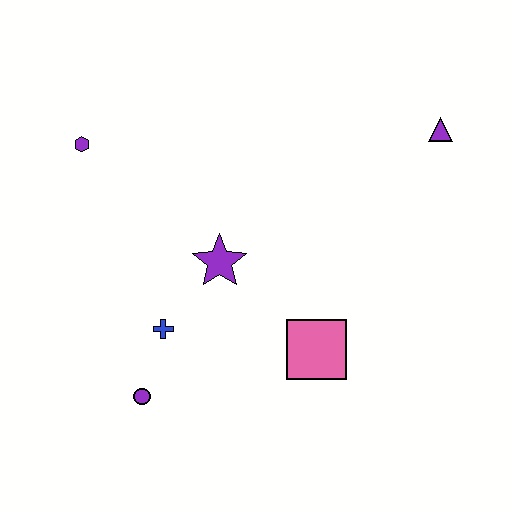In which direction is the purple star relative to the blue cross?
The purple star is above the blue cross.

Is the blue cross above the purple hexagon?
No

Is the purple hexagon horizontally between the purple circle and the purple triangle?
No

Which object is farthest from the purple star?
The purple triangle is farthest from the purple star.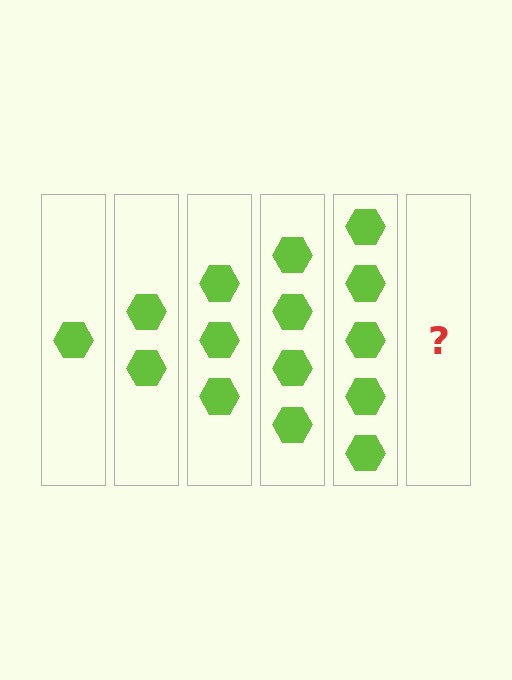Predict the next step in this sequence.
The next step is 6 hexagons.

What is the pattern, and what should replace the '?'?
The pattern is that each step adds one more hexagon. The '?' should be 6 hexagons.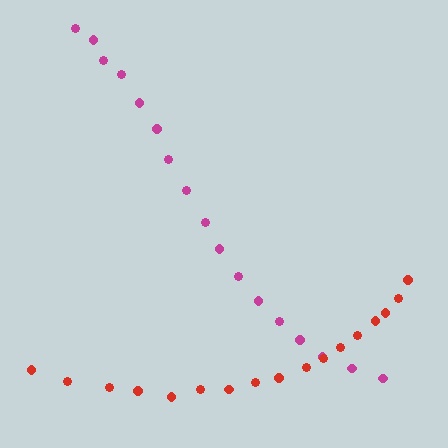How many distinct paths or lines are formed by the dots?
There are 2 distinct paths.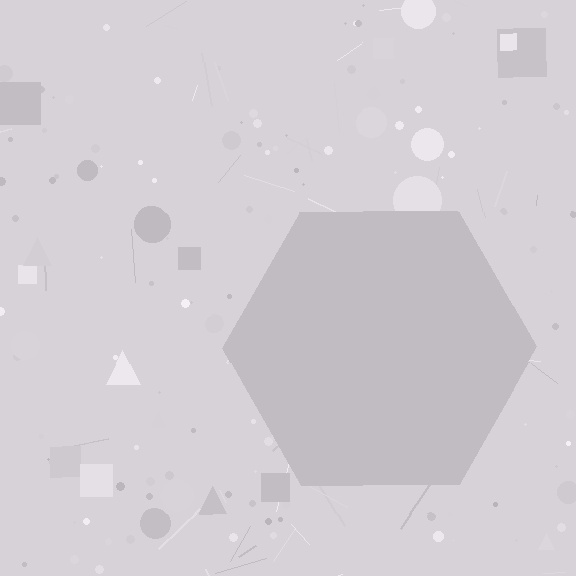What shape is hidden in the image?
A hexagon is hidden in the image.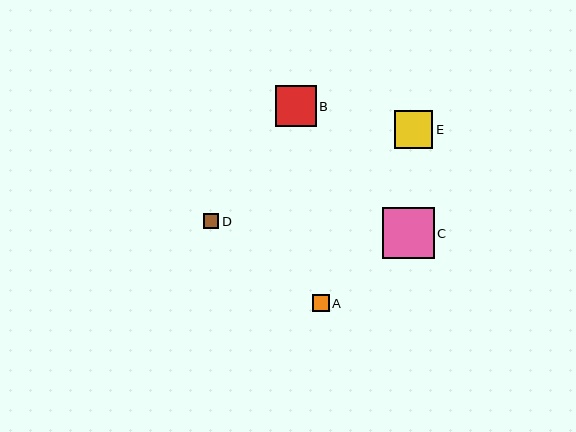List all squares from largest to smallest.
From largest to smallest: C, B, E, A, D.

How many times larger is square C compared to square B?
Square C is approximately 1.3 times the size of square B.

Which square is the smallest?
Square D is the smallest with a size of approximately 16 pixels.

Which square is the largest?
Square C is the largest with a size of approximately 51 pixels.